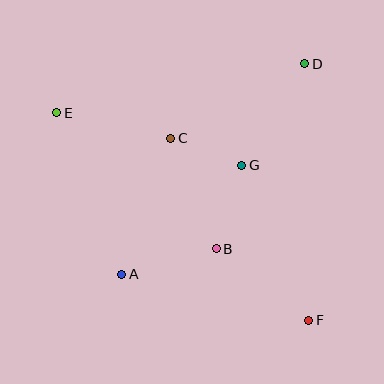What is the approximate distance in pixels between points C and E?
The distance between C and E is approximately 117 pixels.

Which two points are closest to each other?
Points C and G are closest to each other.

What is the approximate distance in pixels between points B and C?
The distance between B and C is approximately 119 pixels.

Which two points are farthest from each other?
Points E and F are farthest from each other.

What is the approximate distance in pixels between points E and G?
The distance between E and G is approximately 192 pixels.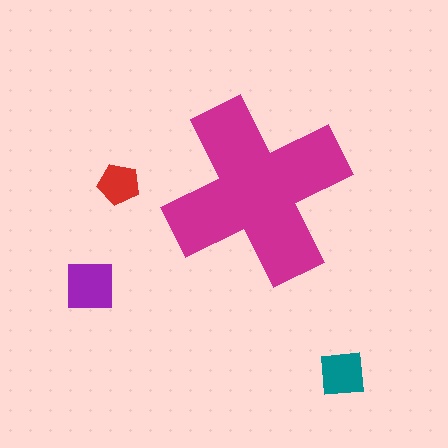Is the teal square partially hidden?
No, the teal square is fully visible.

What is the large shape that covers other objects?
A magenta cross.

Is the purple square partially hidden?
No, the purple square is fully visible.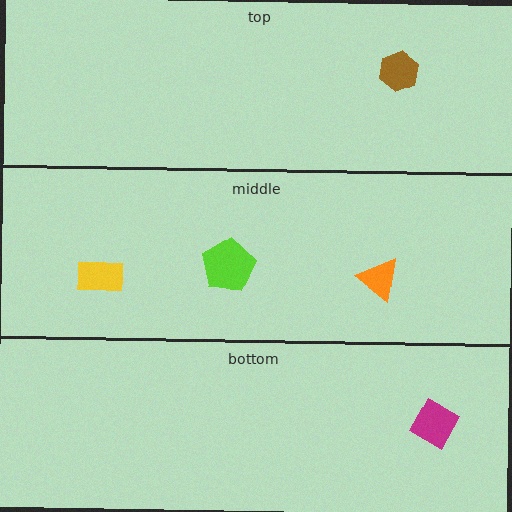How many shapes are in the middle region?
3.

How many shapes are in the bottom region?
1.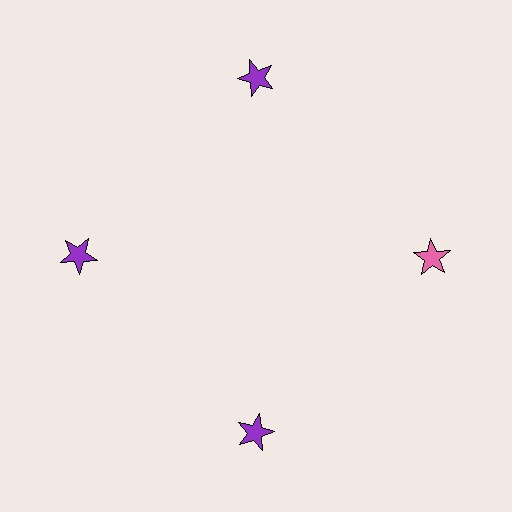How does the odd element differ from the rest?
It has a different color: pink instead of purple.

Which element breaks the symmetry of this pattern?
The pink star at roughly the 3 o'clock position breaks the symmetry. All other shapes are purple stars.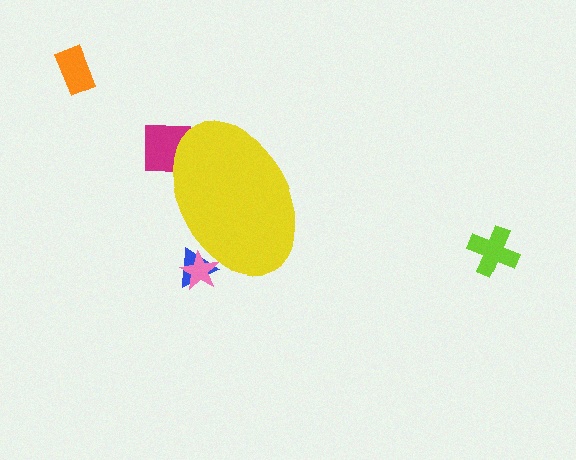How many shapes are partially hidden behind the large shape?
3 shapes are partially hidden.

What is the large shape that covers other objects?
A yellow ellipse.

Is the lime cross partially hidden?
No, the lime cross is fully visible.